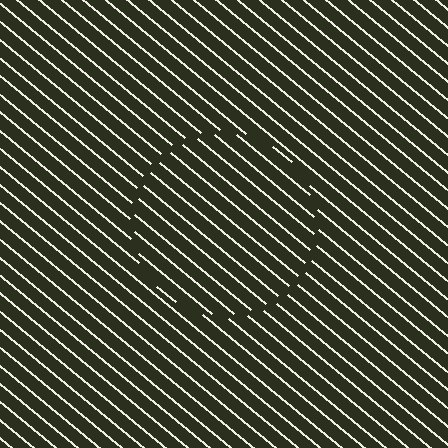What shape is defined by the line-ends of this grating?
An illusory circle. The interior of the shape contains the same grating, shifted by half a period — the contour is defined by the phase discontinuity where line-ends from the inner and outer gratings abut.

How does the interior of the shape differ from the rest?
The interior of the shape contains the same grating, shifted by half a period — the contour is defined by the phase discontinuity where line-ends from the inner and outer gratings abut.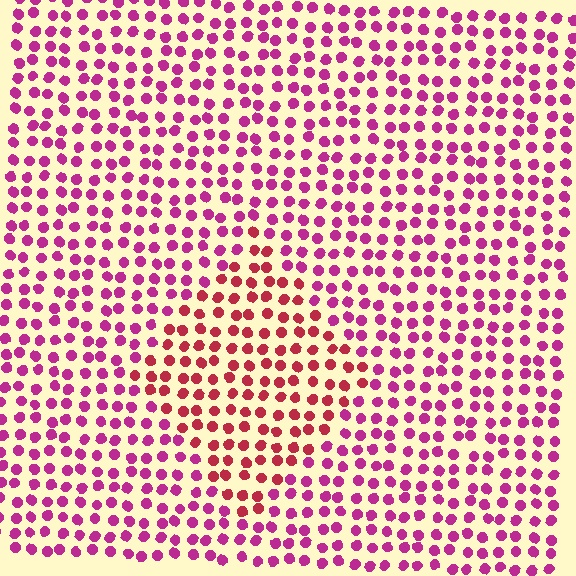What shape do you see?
I see a diamond.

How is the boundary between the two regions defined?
The boundary is defined purely by a slight shift in hue (about 33 degrees). Spacing, size, and orientation are identical on both sides.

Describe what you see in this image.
The image is filled with small magenta elements in a uniform arrangement. A diamond-shaped region is visible where the elements are tinted to a slightly different hue, forming a subtle color boundary.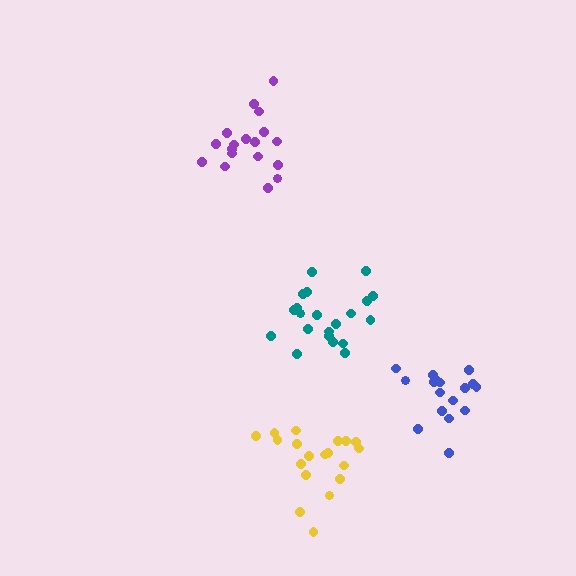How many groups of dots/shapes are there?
There are 4 groups.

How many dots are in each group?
Group 1: 19 dots, Group 2: 21 dots, Group 3: 17 dots, Group 4: 18 dots (75 total).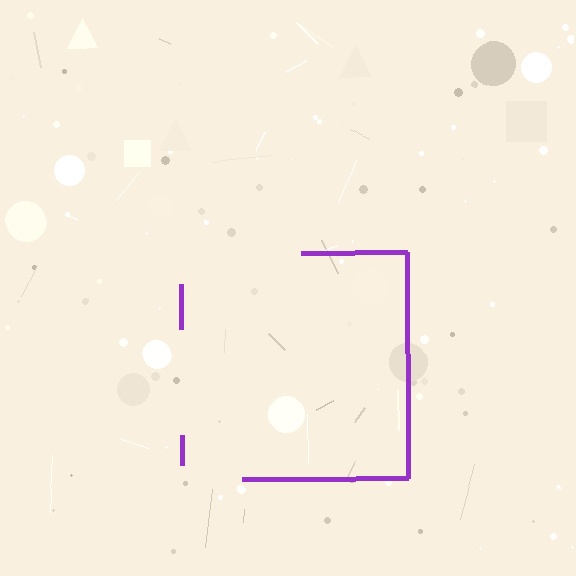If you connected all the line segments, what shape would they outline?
They would outline a square.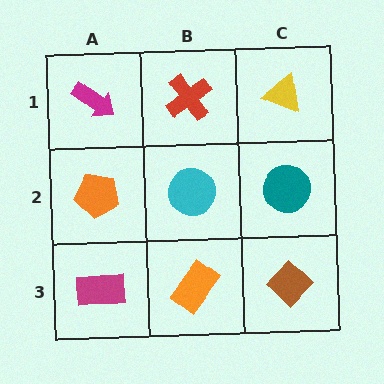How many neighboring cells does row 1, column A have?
2.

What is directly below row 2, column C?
A brown diamond.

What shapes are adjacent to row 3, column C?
A teal circle (row 2, column C), an orange rectangle (row 3, column B).